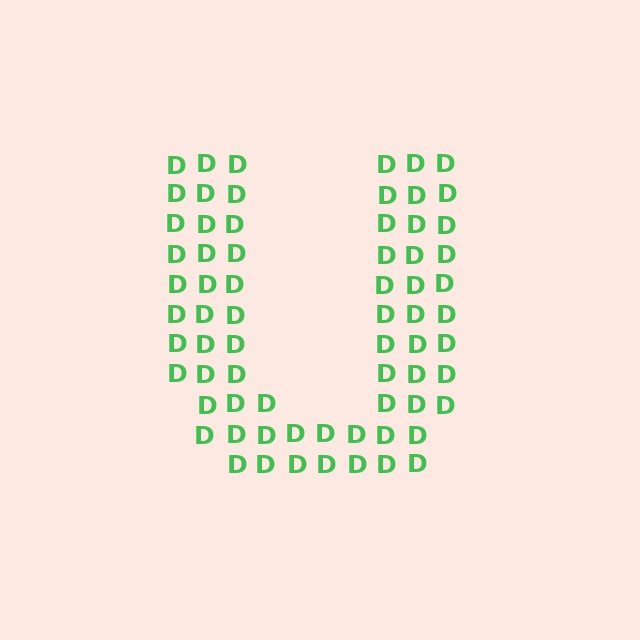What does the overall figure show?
The overall figure shows the letter U.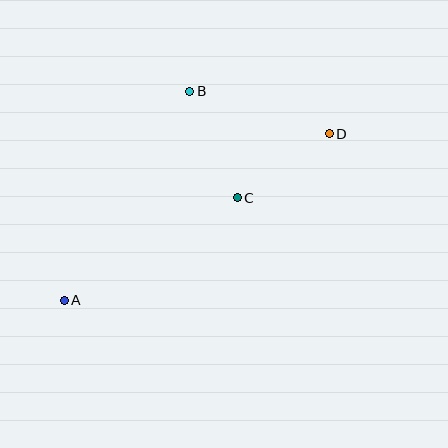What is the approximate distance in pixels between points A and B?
The distance between A and B is approximately 243 pixels.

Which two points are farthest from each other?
Points A and D are farthest from each other.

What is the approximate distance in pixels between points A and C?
The distance between A and C is approximately 201 pixels.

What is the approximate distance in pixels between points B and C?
The distance between B and C is approximately 117 pixels.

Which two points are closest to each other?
Points C and D are closest to each other.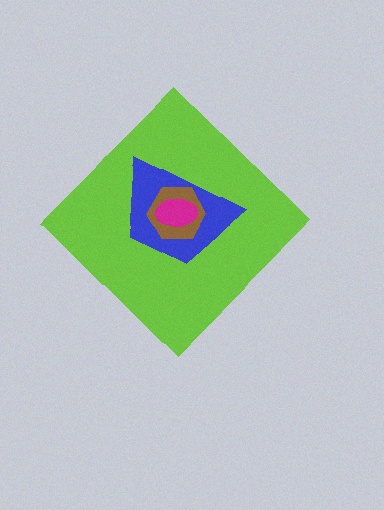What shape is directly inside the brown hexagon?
The magenta ellipse.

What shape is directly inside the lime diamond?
The blue trapezoid.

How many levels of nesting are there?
4.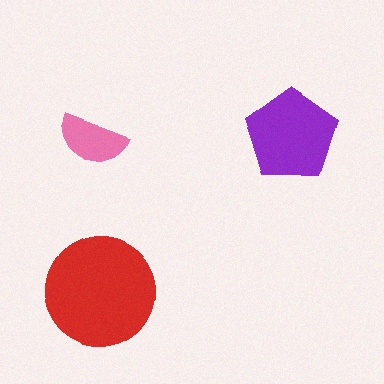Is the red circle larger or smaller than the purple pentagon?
Larger.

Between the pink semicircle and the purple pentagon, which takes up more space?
The purple pentagon.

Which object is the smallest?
The pink semicircle.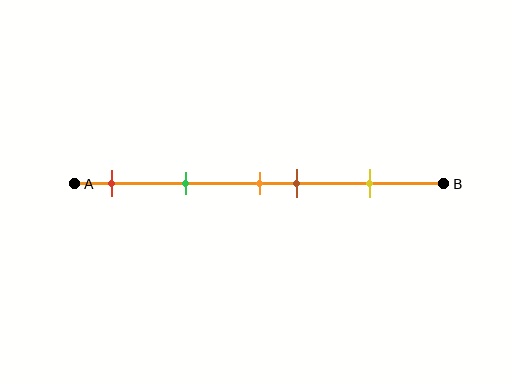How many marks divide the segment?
There are 5 marks dividing the segment.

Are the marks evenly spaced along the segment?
No, the marks are not evenly spaced.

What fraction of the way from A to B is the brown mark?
The brown mark is approximately 60% (0.6) of the way from A to B.